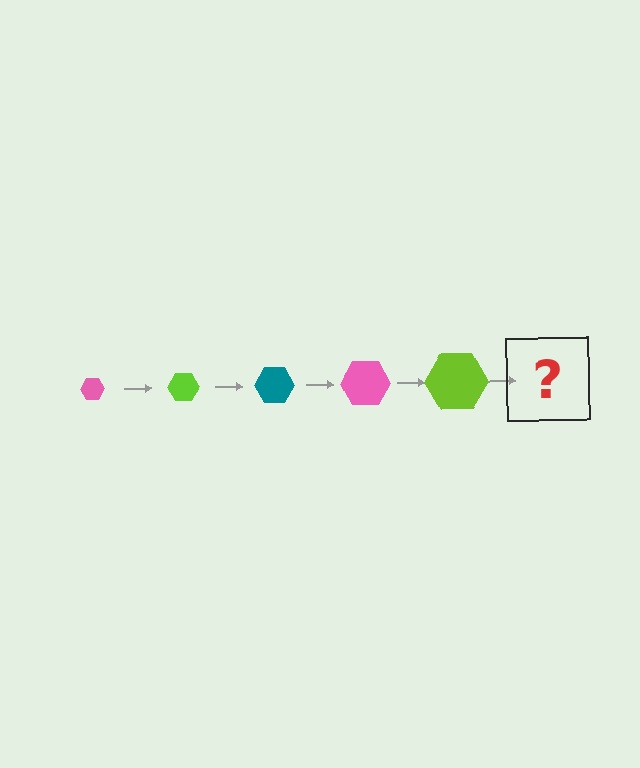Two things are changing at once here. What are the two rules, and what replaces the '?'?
The two rules are that the hexagon grows larger each step and the color cycles through pink, lime, and teal. The '?' should be a teal hexagon, larger than the previous one.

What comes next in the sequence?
The next element should be a teal hexagon, larger than the previous one.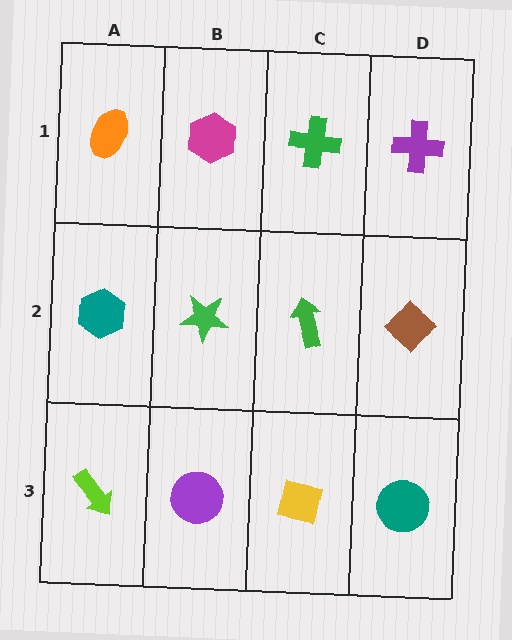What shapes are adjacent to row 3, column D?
A brown diamond (row 2, column D), a yellow square (row 3, column C).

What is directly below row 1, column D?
A brown diamond.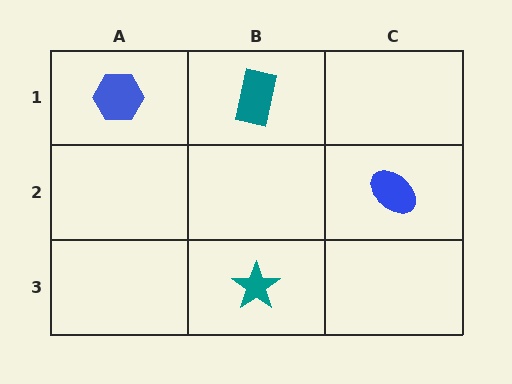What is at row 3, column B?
A teal star.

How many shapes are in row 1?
2 shapes.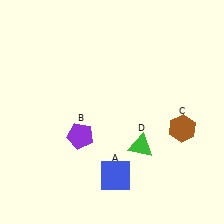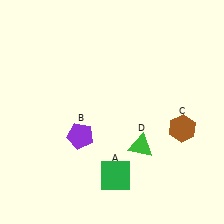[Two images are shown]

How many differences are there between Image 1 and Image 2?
There is 1 difference between the two images.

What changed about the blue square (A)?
In Image 1, A is blue. In Image 2, it changed to green.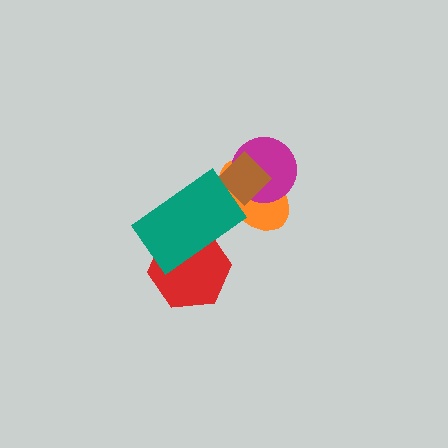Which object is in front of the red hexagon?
The teal rectangle is in front of the red hexagon.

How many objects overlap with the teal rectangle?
2 objects overlap with the teal rectangle.